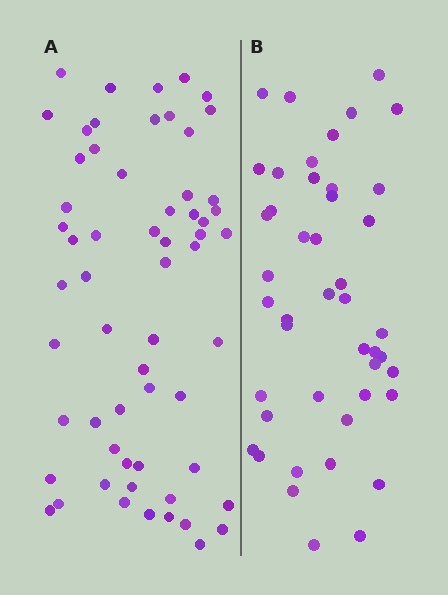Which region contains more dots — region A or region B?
Region A (the left region) has more dots.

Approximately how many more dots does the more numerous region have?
Region A has approximately 15 more dots than region B.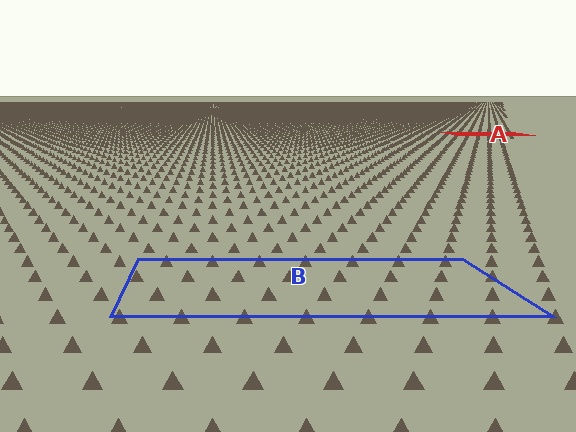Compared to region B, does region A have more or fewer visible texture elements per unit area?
Region A has more texture elements per unit area — they are packed more densely because it is farther away.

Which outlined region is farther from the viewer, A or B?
Region A is farther from the viewer — the texture elements inside it appear smaller and more densely packed.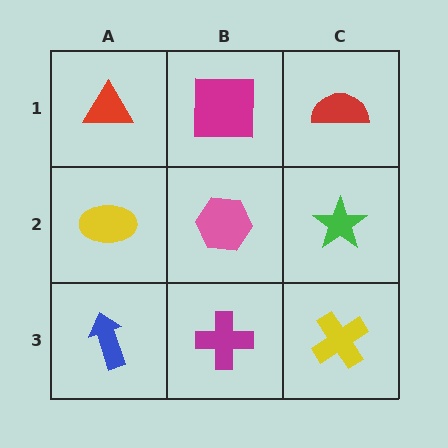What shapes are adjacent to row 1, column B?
A pink hexagon (row 2, column B), a red triangle (row 1, column A), a red semicircle (row 1, column C).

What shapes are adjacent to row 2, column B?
A magenta square (row 1, column B), a magenta cross (row 3, column B), a yellow ellipse (row 2, column A), a green star (row 2, column C).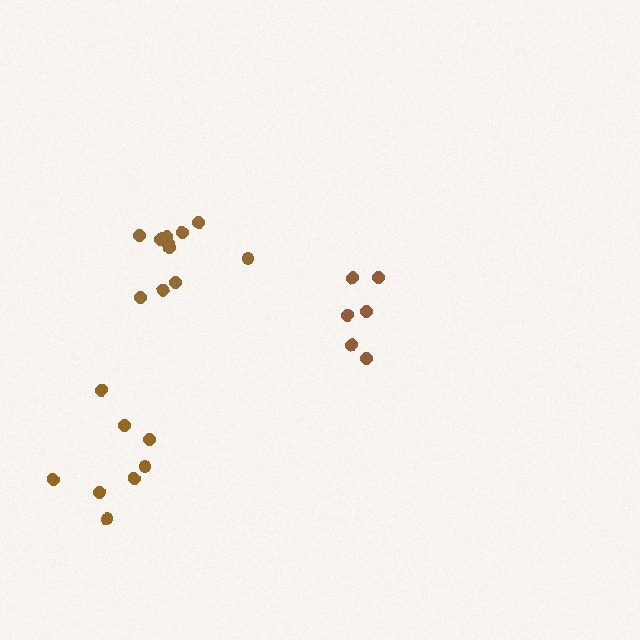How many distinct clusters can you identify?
There are 3 distinct clusters.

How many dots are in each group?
Group 1: 12 dots, Group 2: 6 dots, Group 3: 8 dots (26 total).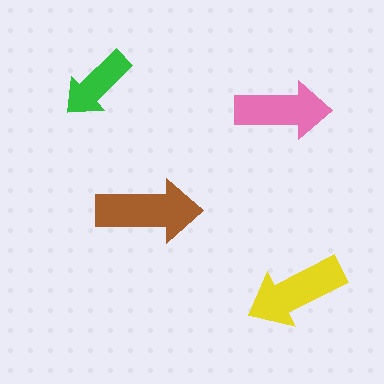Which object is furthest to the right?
The yellow arrow is rightmost.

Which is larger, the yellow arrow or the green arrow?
The yellow one.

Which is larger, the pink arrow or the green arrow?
The pink one.